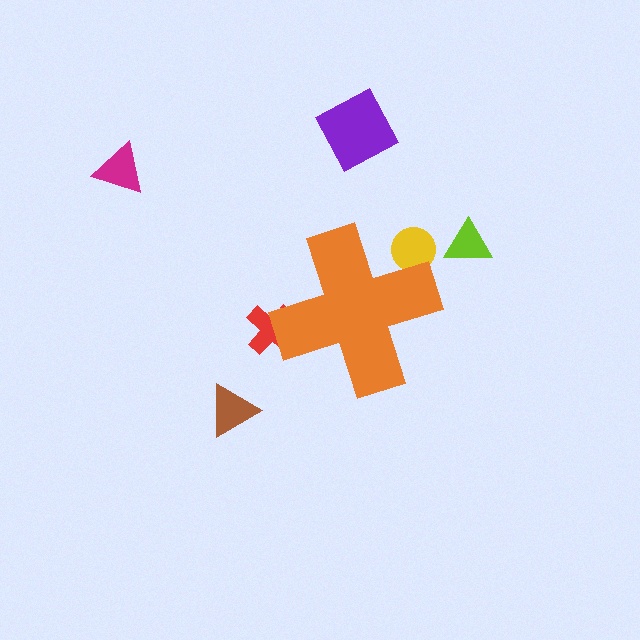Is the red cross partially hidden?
Yes, the red cross is partially hidden behind the orange cross.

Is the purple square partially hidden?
No, the purple square is fully visible.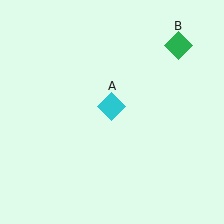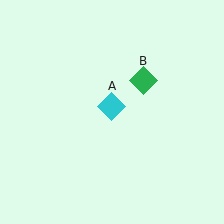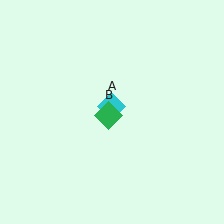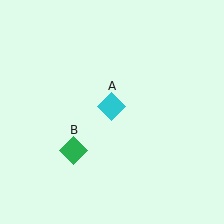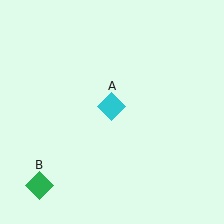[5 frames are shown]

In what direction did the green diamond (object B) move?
The green diamond (object B) moved down and to the left.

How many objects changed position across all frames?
1 object changed position: green diamond (object B).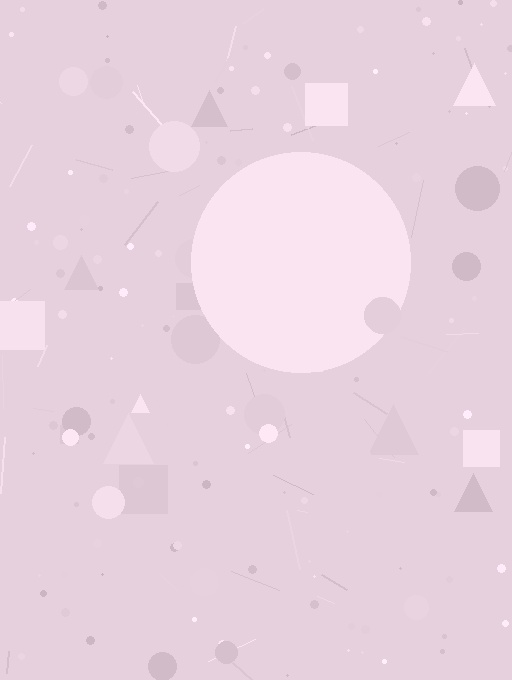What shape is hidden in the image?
A circle is hidden in the image.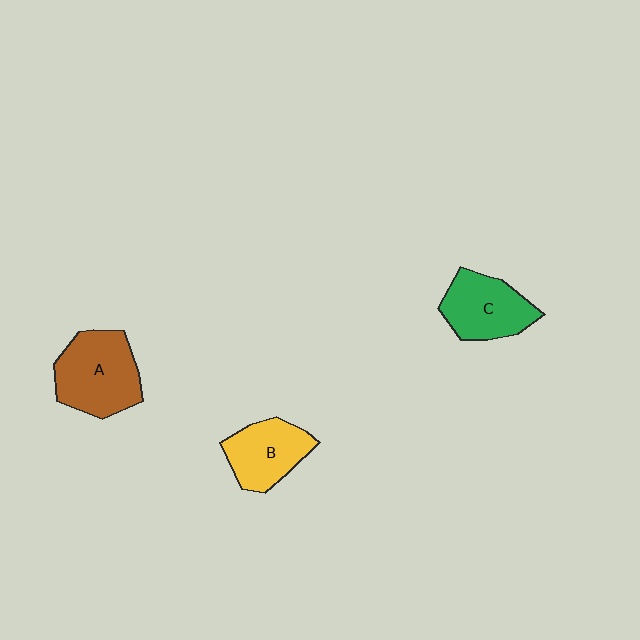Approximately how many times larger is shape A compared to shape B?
Approximately 1.3 times.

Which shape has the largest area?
Shape A (brown).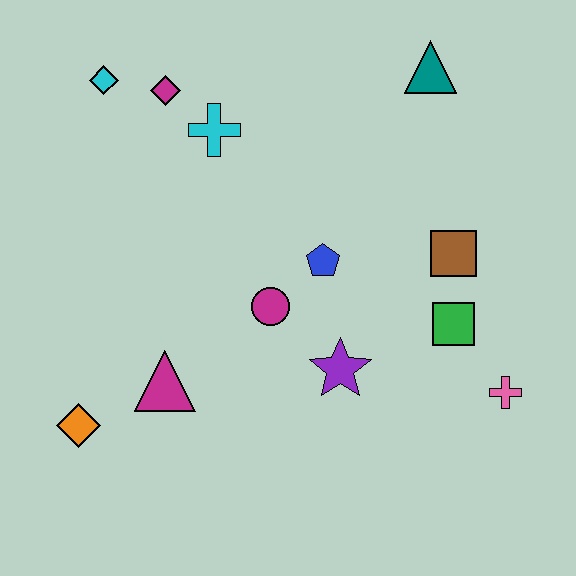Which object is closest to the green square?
The brown square is closest to the green square.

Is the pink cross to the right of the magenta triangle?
Yes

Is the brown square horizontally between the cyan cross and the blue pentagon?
No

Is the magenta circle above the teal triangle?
No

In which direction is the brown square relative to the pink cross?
The brown square is above the pink cross.